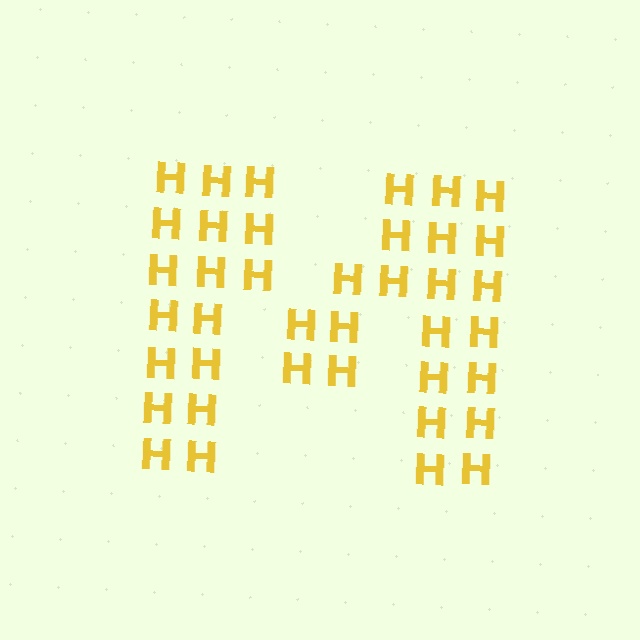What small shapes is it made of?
It is made of small letter H's.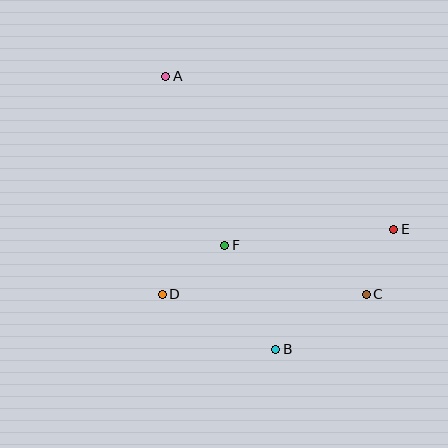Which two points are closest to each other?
Points C and E are closest to each other.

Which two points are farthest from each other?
Points A and C are farthest from each other.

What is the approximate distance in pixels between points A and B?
The distance between A and B is approximately 295 pixels.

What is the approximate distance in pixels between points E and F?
The distance between E and F is approximately 170 pixels.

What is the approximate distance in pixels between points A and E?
The distance between A and E is approximately 275 pixels.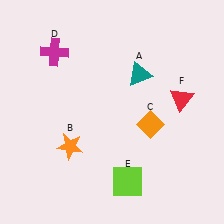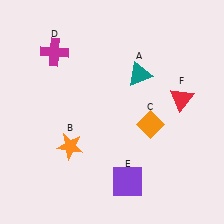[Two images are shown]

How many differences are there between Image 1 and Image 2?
There is 1 difference between the two images.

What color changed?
The square (E) changed from lime in Image 1 to purple in Image 2.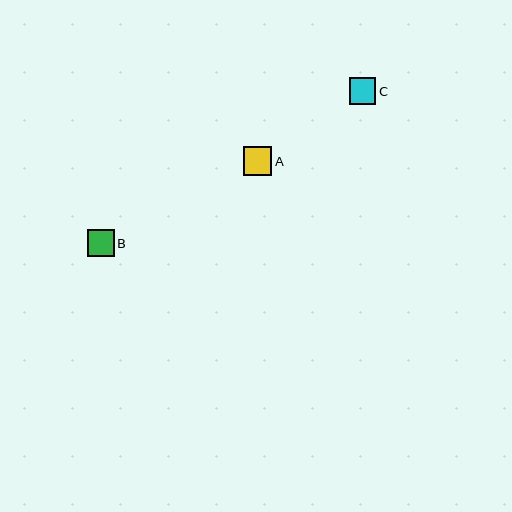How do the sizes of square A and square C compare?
Square A and square C are approximately the same size.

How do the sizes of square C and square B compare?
Square C and square B are approximately the same size.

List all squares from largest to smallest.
From largest to smallest: A, C, B.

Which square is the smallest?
Square B is the smallest with a size of approximately 26 pixels.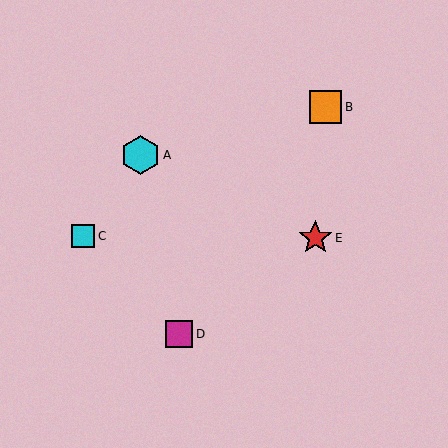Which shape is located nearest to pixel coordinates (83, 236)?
The cyan square (labeled C) at (83, 236) is nearest to that location.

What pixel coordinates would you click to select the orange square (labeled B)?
Click at (325, 107) to select the orange square B.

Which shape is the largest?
The cyan hexagon (labeled A) is the largest.